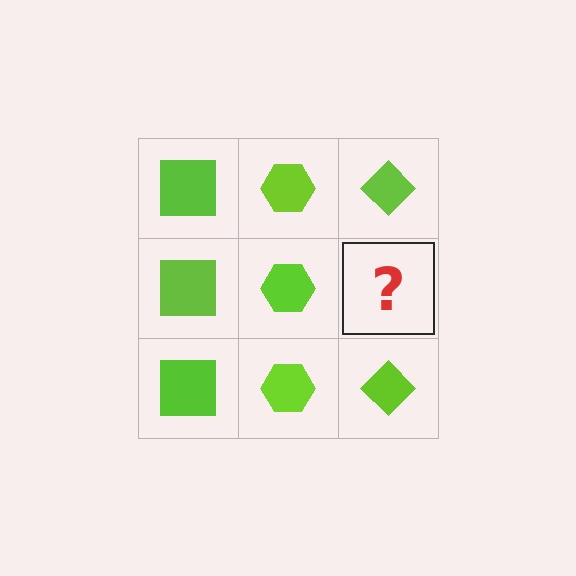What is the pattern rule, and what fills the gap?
The rule is that each column has a consistent shape. The gap should be filled with a lime diamond.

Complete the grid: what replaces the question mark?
The question mark should be replaced with a lime diamond.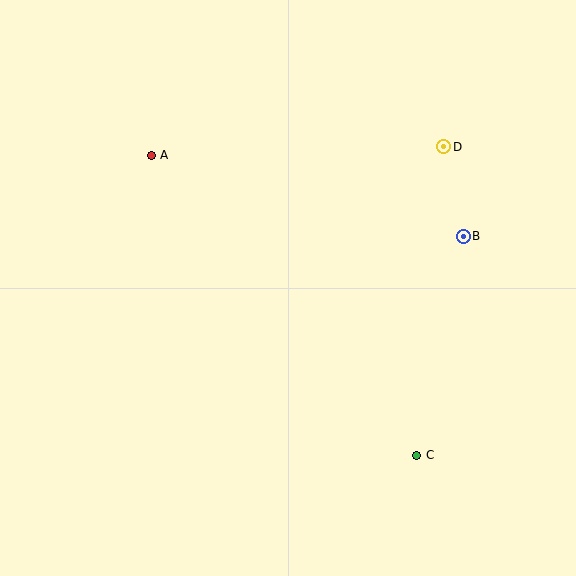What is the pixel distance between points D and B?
The distance between D and B is 92 pixels.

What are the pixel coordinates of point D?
Point D is at (444, 147).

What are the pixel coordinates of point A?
Point A is at (151, 155).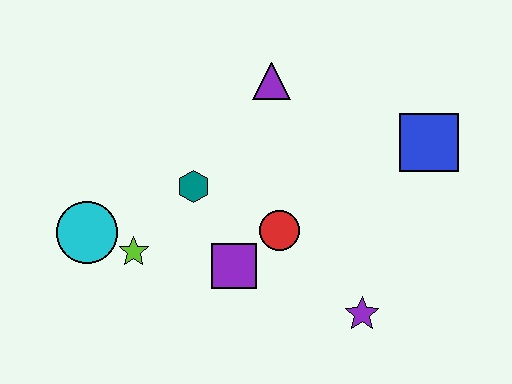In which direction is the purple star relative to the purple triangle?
The purple star is below the purple triangle.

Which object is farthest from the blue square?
The cyan circle is farthest from the blue square.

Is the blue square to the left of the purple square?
No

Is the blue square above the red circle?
Yes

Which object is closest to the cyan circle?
The lime star is closest to the cyan circle.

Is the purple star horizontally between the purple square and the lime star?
No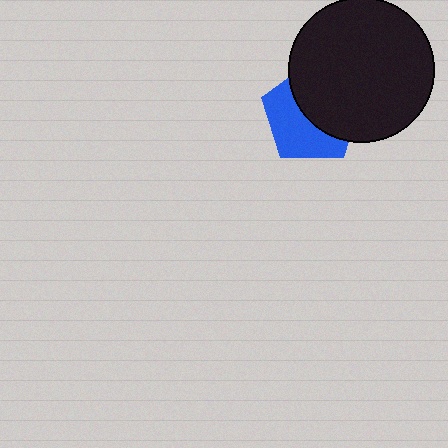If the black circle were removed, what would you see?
You would see the complete blue pentagon.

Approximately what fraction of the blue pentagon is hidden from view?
Roughly 52% of the blue pentagon is hidden behind the black circle.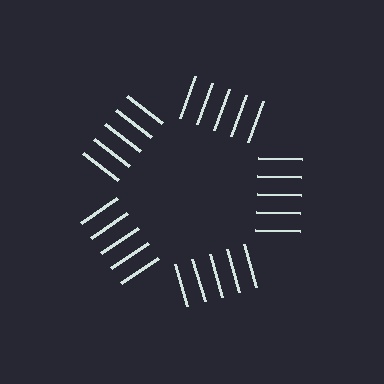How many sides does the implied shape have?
5 sides — the line-ends trace a pentagon.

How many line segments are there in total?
25 — 5 along each of the 5 edges.